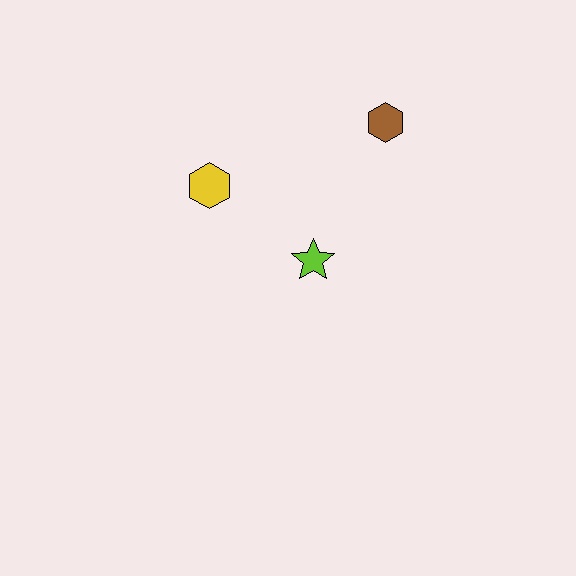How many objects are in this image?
There are 3 objects.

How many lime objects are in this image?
There is 1 lime object.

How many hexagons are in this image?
There are 2 hexagons.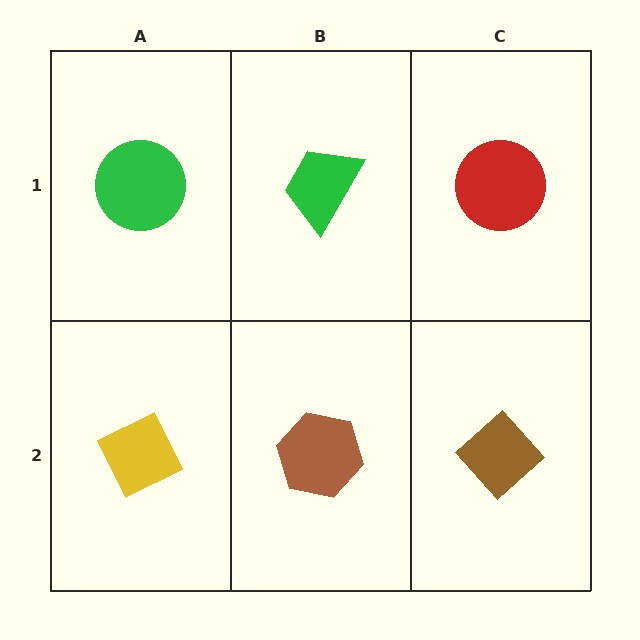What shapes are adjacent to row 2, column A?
A green circle (row 1, column A), a brown hexagon (row 2, column B).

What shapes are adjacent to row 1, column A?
A yellow diamond (row 2, column A), a green trapezoid (row 1, column B).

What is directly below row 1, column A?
A yellow diamond.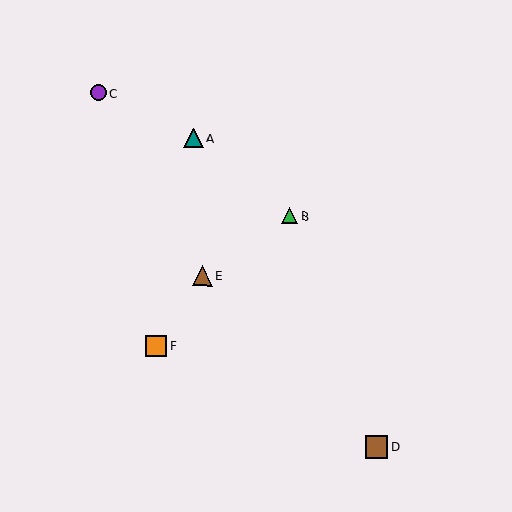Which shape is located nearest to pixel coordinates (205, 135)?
The teal triangle (labeled A) at (194, 138) is nearest to that location.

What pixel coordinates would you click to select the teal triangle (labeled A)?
Click at (194, 138) to select the teal triangle A.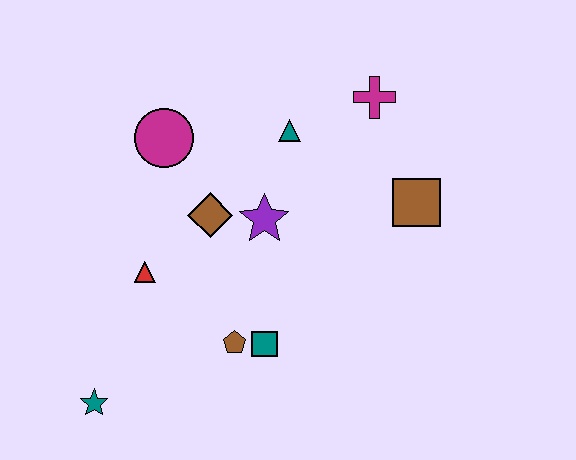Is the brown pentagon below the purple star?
Yes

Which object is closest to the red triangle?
The brown diamond is closest to the red triangle.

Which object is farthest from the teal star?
The magenta cross is farthest from the teal star.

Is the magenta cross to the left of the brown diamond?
No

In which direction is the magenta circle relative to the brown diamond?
The magenta circle is above the brown diamond.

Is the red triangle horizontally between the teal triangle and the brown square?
No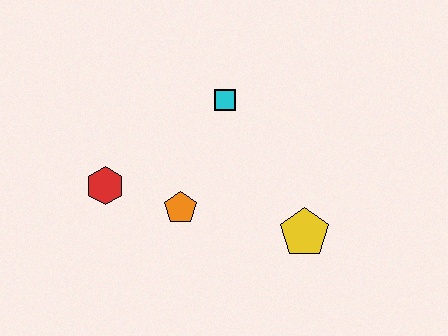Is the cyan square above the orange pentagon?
Yes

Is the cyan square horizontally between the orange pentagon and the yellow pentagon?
Yes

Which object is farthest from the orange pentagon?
The yellow pentagon is farthest from the orange pentagon.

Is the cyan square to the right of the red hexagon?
Yes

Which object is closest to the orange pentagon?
The red hexagon is closest to the orange pentagon.